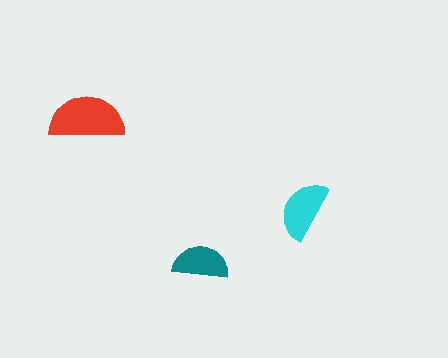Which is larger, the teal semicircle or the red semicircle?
The red one.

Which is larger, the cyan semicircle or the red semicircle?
The red one.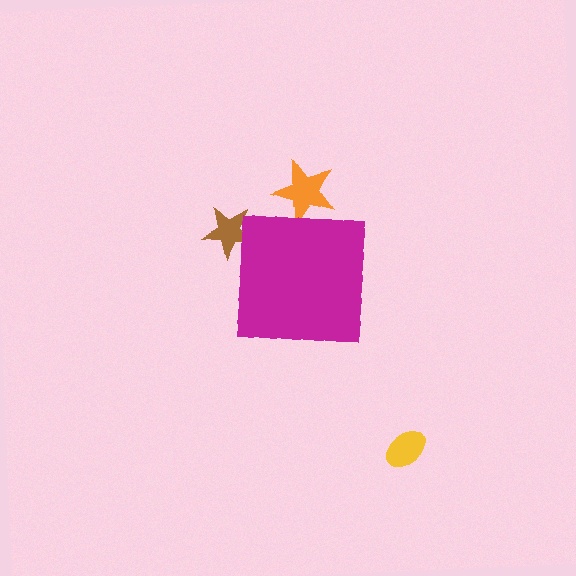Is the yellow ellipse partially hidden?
No, the yellow ellipse is fully visible.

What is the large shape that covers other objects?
A magenta square.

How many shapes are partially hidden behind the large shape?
2 shapes are partially hidden.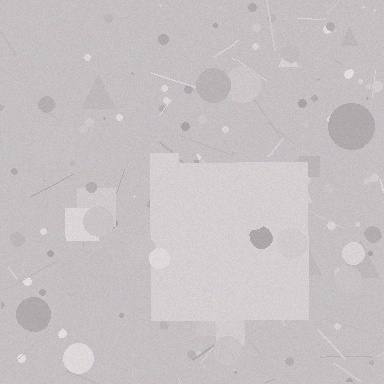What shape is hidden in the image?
A square is hidden in the image.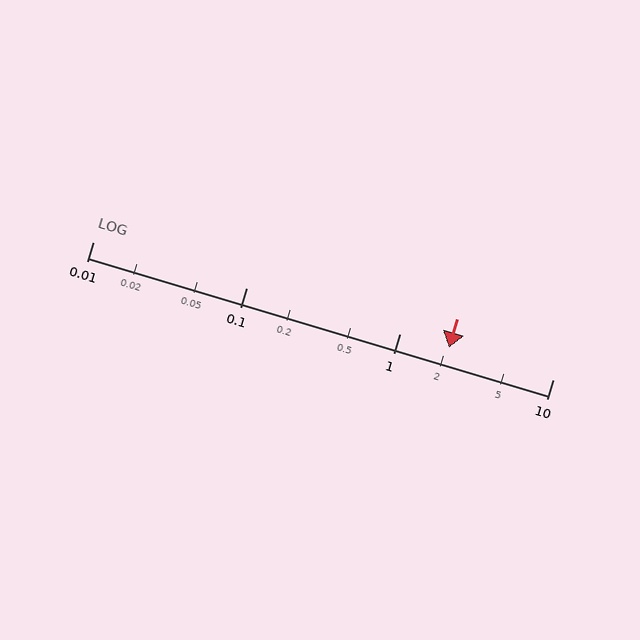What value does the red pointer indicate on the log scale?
The pointer indicates approximately 2.1.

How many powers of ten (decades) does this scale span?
The scale spans 3 decades, from 0.01 to 10.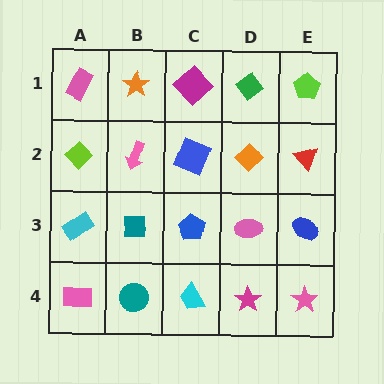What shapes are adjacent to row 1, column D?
An orange diamond (row 2, column D), a magenta diamond (row 1, column C), a lime pentagon (row 1, column E).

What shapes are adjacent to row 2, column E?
A lime pentagon (row 1, column E), a blue ellipse (row 3, column E), an orange diamond (row 2, column D).